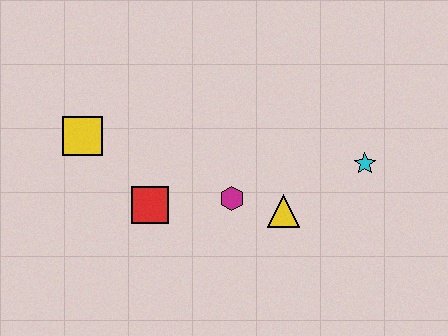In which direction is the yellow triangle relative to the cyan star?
The yellow triangle is to the left of the cyan star.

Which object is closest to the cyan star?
The yellow triangle is closest to the cyan star.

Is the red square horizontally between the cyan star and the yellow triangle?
No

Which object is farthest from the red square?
The cyan star is farthest from the red square.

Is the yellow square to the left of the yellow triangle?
Yes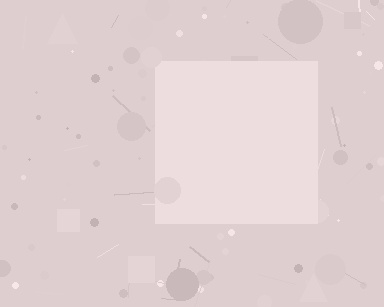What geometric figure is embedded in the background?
A square is embedded in the background.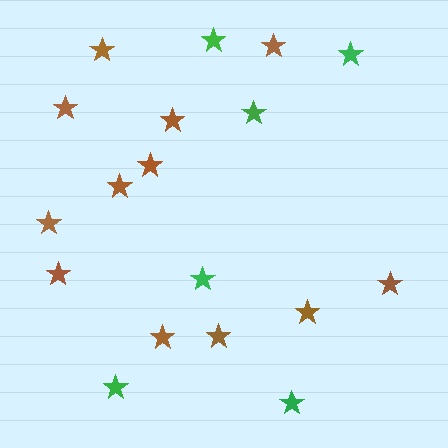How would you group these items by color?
There are 2 groups: one group of brown stars (12) and one group of green stars (6).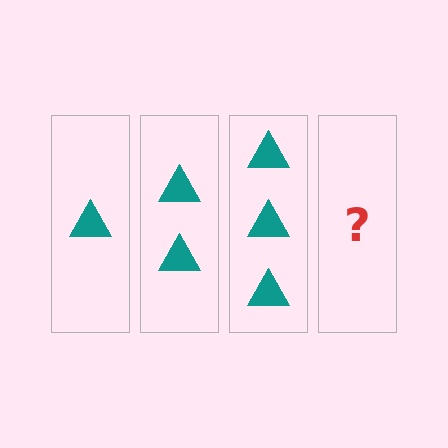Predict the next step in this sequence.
The next step is 4 triangles.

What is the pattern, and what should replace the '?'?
The pattern is that each step adds one more triangle. The '?' should be 4 triangles.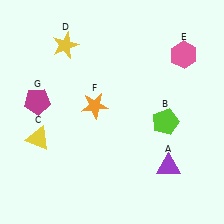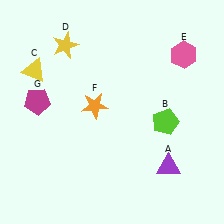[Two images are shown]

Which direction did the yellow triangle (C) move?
The yellow triangle (C) moved up.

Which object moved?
The yellow triangle (C) moved up.